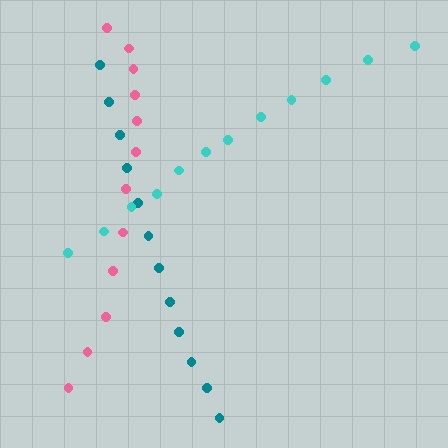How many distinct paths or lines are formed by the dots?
There are 3 distinct paths.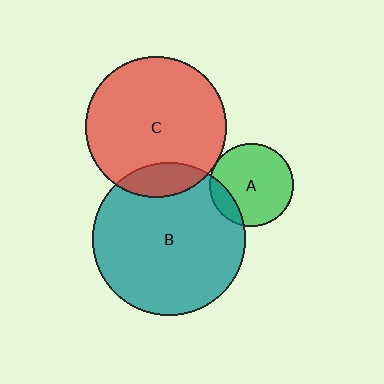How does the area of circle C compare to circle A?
Approximately 2.9 times.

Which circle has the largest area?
Circle B (teal).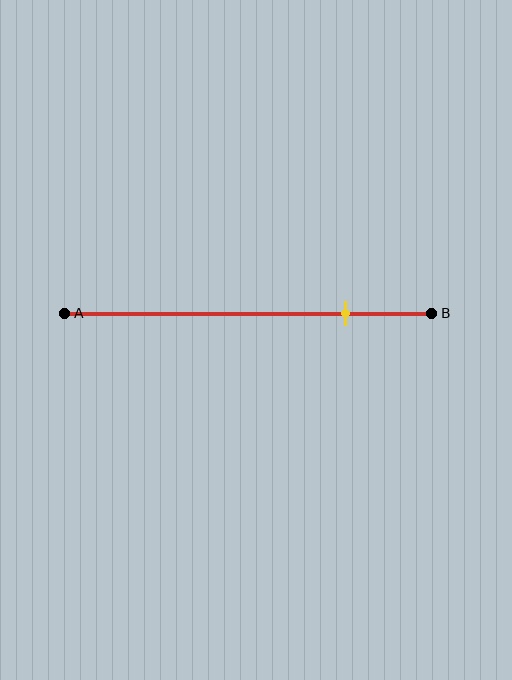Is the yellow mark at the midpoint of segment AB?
No, the mark is at about 75% from A, not at the 50% midpoint.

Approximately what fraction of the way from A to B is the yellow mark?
The yellow mark is approximately 75% of the way from A to B.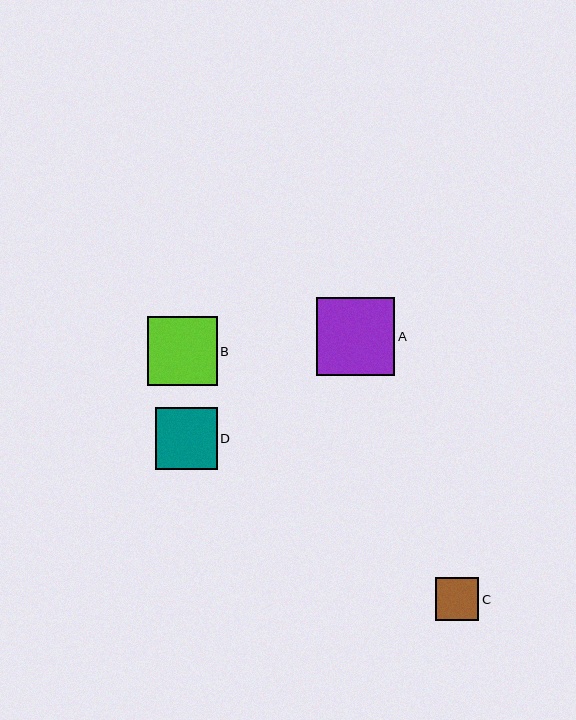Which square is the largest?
Square A is the largest with a size of approximately 78 pixels.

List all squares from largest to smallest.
From largest to smallest: A, B, D, C.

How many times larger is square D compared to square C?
Square D is approximately 1.4 times the size of square C.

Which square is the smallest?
Square C is the smallest with a size of approximately 43 pixels.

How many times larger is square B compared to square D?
Square B is approximately 1.1 times the size of square D.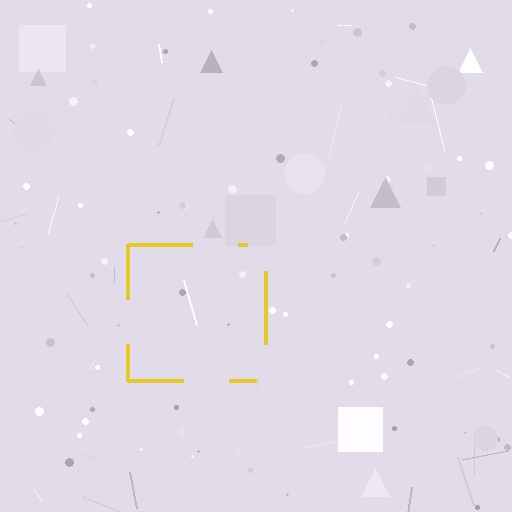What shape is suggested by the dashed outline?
The dashed outline suggests a square.